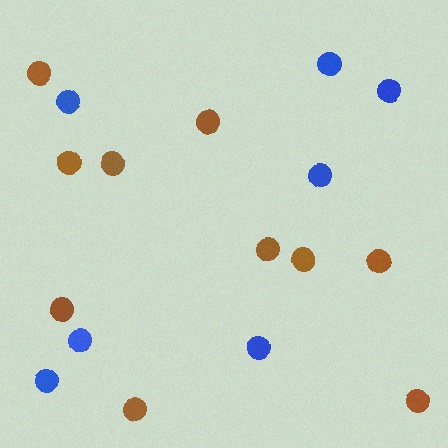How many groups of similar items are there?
There are 2 groups: one group of brown circles (10) and one group of blue circles (7).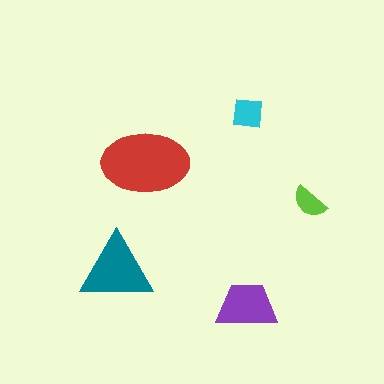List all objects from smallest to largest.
The lime semicircle, the cyan square, the purple trapezoid, the teal triangle, the red ellipse.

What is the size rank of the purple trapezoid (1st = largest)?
3rd.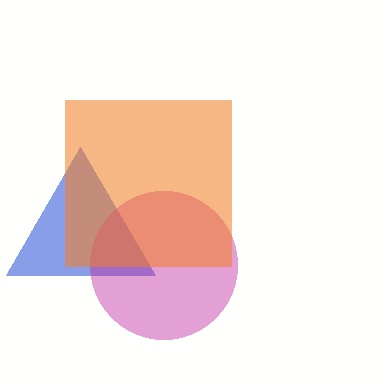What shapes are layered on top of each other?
The layered shapes are: a blue triangle, a magenta circle, an orange square.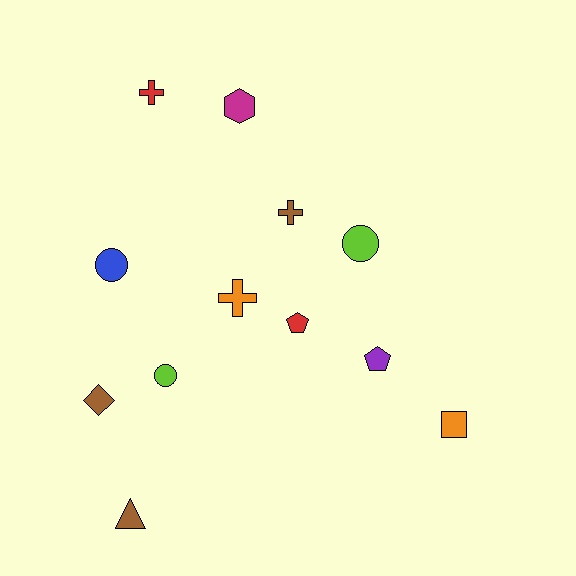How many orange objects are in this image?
There are 2 orange objects.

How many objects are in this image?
There are 12 objects.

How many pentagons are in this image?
There are 2 pentagons.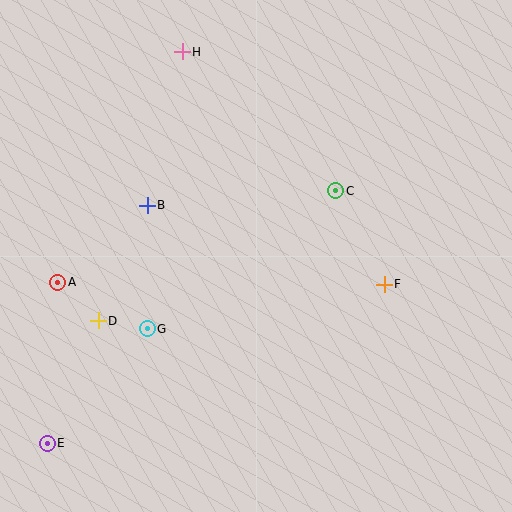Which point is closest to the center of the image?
Point C at (336, 191) is closest to the center.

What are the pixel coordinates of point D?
Point D is at (98, 321).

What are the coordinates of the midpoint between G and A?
The midpoint between G and A is at (102, 305).